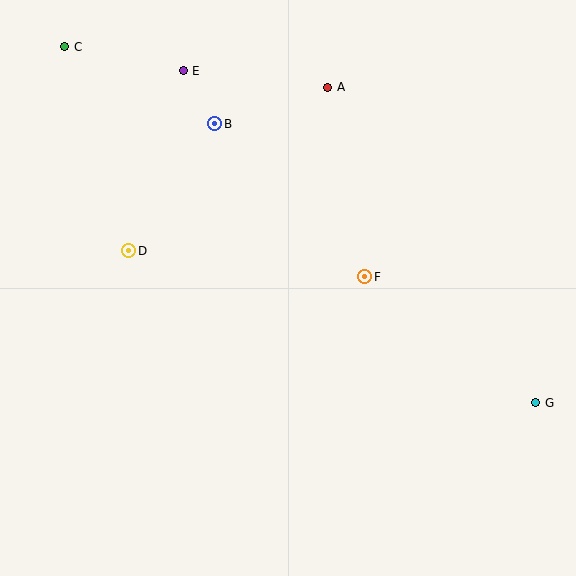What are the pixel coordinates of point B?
Point B is at (215, 124).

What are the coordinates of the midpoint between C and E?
The midpoint between C and E is at (124, 59).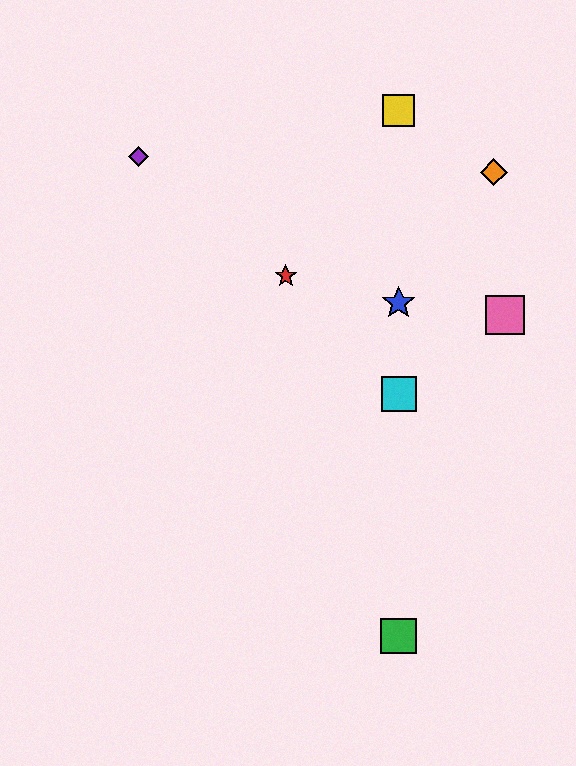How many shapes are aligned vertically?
4 shapes (the blue star, the green square, the yellow square, the cyan square) are aligned vertically.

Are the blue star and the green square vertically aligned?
Yes, both are at x≈399.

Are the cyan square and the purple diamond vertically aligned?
No, the cyan square is at x≈399 and the purple diamond is at x≈139.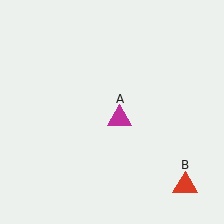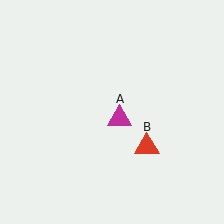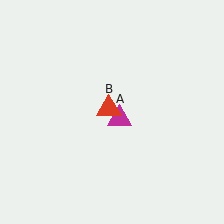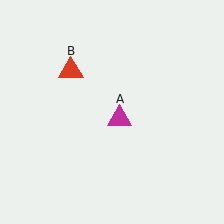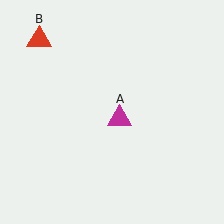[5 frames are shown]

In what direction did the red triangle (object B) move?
The red triangle (object B) moved up and to the left.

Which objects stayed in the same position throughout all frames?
Magenta triangle (object A) remained stationary.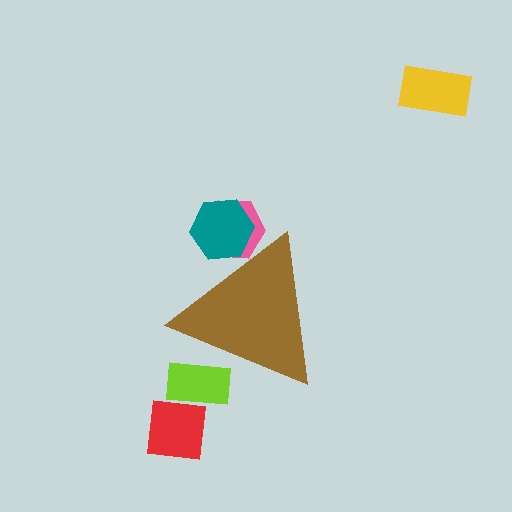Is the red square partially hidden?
No, the red square is fully visible.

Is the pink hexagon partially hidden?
Yes, the pink hexagon is partially hidden behind the brown triangle.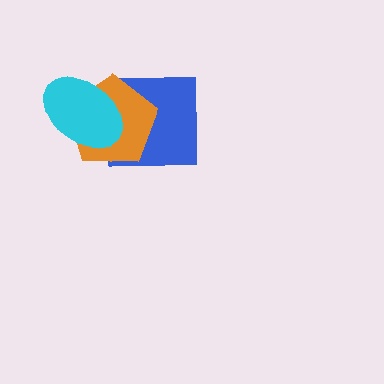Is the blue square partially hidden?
Yes, it is partially covered by another shape.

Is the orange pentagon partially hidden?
Yes, it is partially covered by another shape.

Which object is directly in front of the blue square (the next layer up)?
The orange pentagon is directly in front of the blue square.